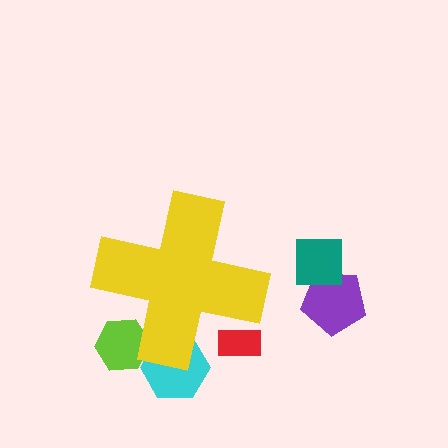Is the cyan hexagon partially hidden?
Yes, the cyan hexagon is partially hidden behind the yellow cross.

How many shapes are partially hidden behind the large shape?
3 shapes are partially hidden.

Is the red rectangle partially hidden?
Yes, the red rectangle is partially hidden behind the yellow cross.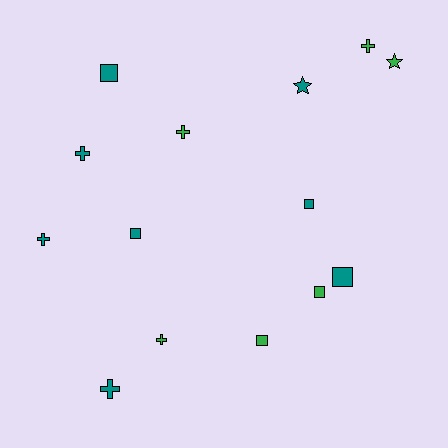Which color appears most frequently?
Teal, with 8 objects.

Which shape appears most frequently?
Cross, with 6 objects.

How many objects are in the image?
There are 14 objects.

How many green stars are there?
There is 1 green star.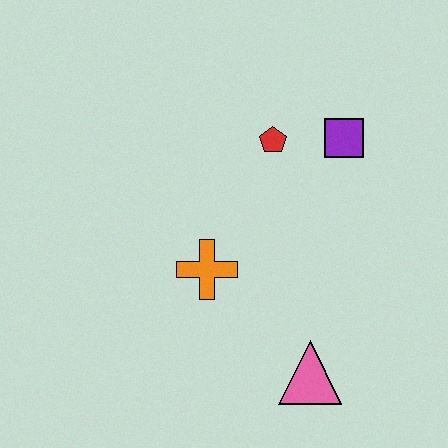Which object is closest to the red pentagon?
The purple square is closest to the red pentagon.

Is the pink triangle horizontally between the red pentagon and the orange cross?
No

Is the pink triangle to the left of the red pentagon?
No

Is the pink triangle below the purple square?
Yes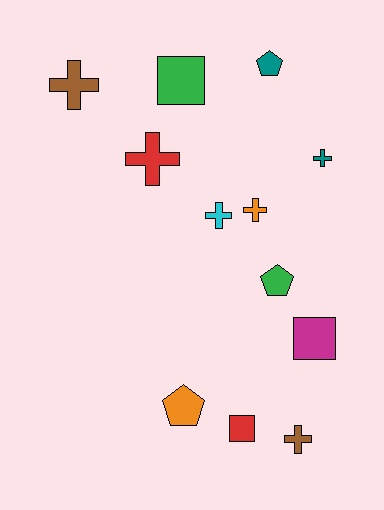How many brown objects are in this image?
There are 2 brown objects.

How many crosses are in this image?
There are 6 crosses.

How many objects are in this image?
There are 12 objects.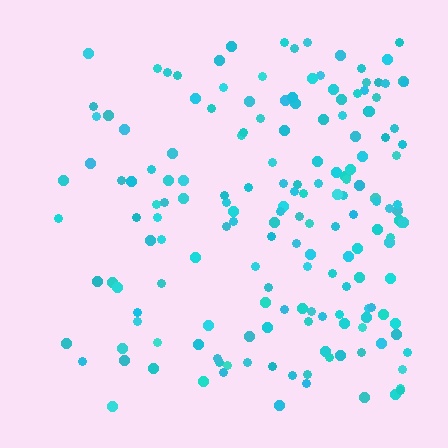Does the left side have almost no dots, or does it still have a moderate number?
Still a moderate number, just noticeably fewer than the right.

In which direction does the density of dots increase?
From left to right, with the right side densest.